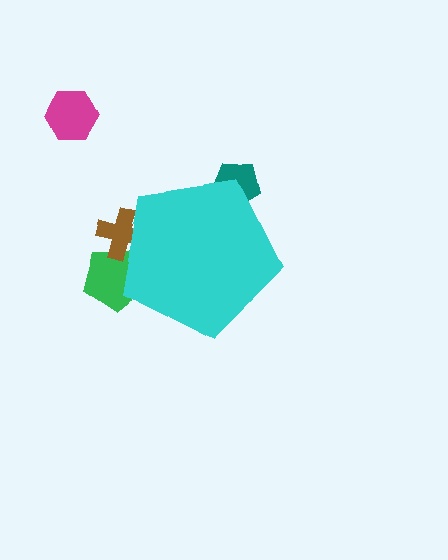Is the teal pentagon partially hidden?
Yes, the teal pentagon is partially hidden behind the cyan pentagon.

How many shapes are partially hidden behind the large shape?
3 shapes are partially hidden.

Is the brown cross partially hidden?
Yes, the brown cross is partially hidden behind the cyan pentagon.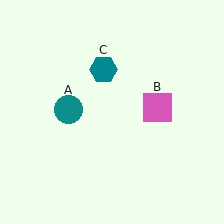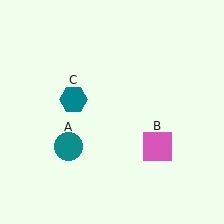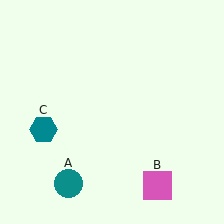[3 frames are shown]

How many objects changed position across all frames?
3 objects changed position: teal circle (object A), pink square (object B), teal hexagon (object C).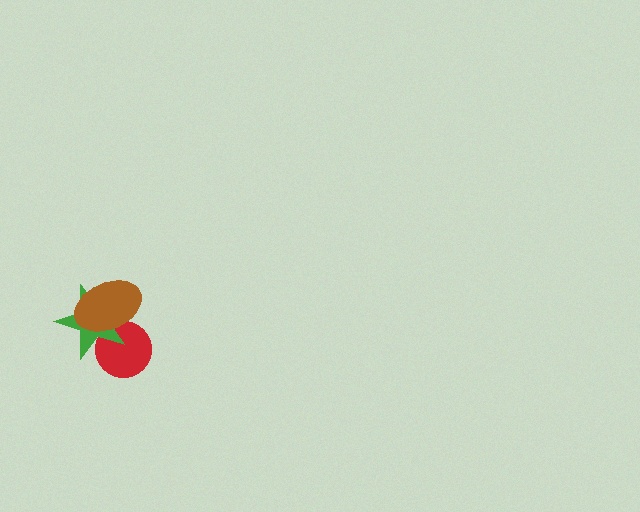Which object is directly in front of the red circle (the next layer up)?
The green star is directly in front of the red circle.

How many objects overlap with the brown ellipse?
2 objects overlap with the brown ellipse.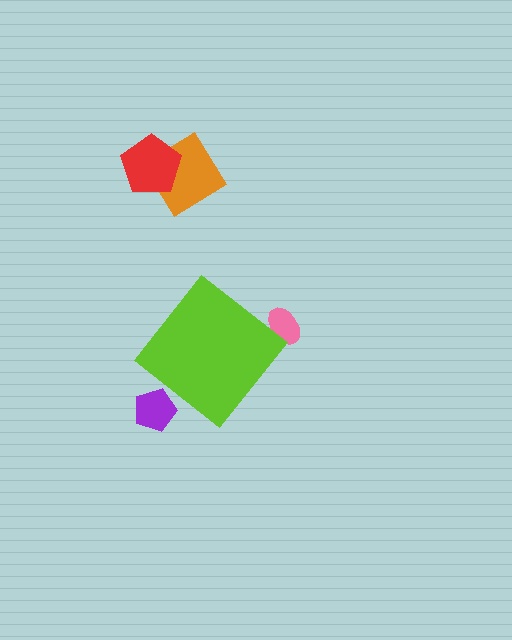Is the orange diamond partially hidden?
No, the orange diamond is fully visible.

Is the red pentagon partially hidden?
No, the red pentagon is fully visible.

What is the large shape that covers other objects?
A lime diamond.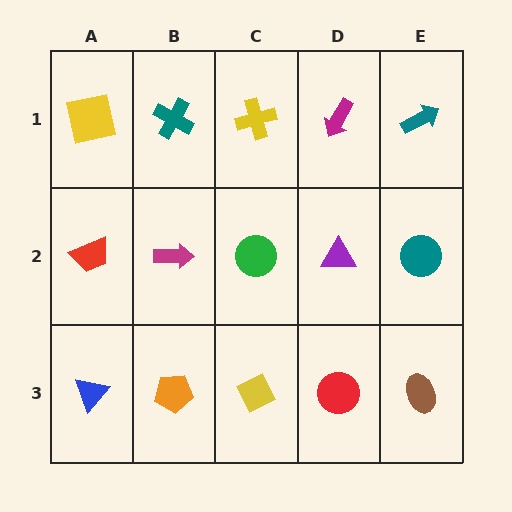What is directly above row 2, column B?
A teal cross.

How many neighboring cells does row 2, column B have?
4.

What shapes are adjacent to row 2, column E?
A teal arrow (row 1, column E), a brown ellipse (row 3, column E), a purple triangle (row 2, column D).